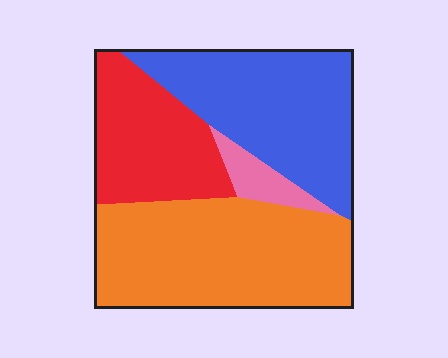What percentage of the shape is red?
Red takes up between a sixth and a third of the shape.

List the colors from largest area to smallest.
From largest to smallest: orange, blue, red, pink.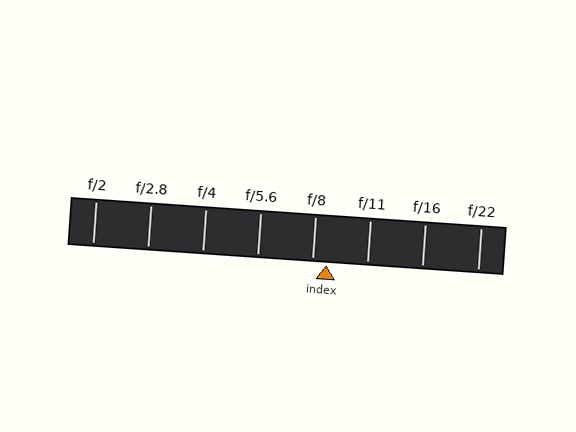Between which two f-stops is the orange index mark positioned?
The index mark is between f/8 and f/11.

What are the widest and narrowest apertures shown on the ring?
The widest aperture shown is f/2 and the narrowest is f/22.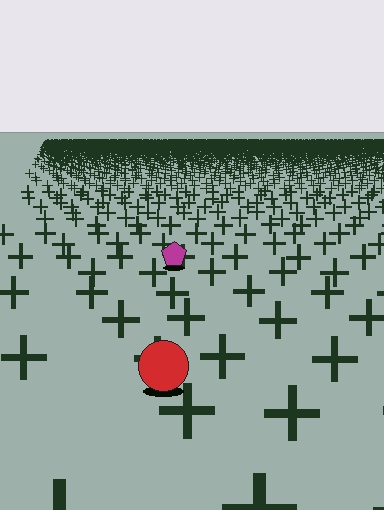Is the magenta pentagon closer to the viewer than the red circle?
No. The red circle is closer — you can tell from the texture gradient: the ground texture is coarser near it.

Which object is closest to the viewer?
The red circle is closest. The texture marks near it are larger and more spread out.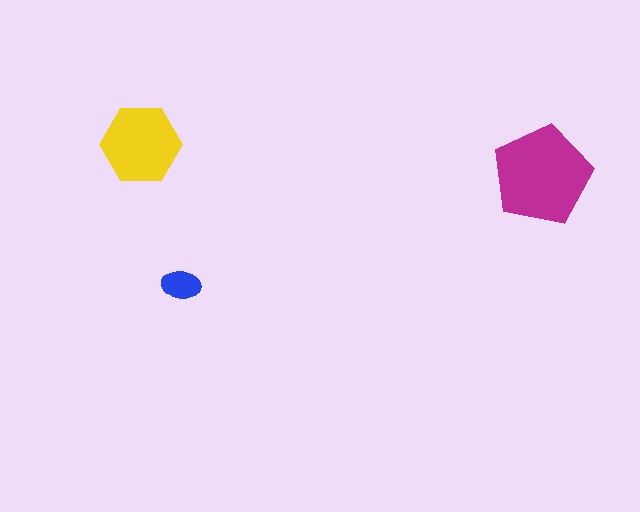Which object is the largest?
The magenta pentagon.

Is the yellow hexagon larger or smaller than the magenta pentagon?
Smaller.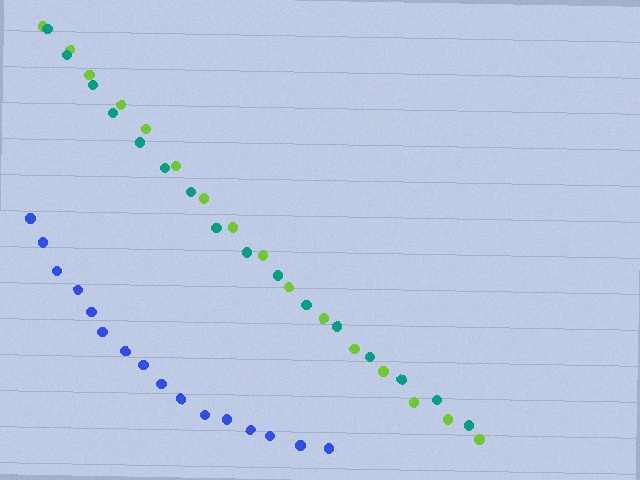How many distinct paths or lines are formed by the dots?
There are 3 distinct paths.